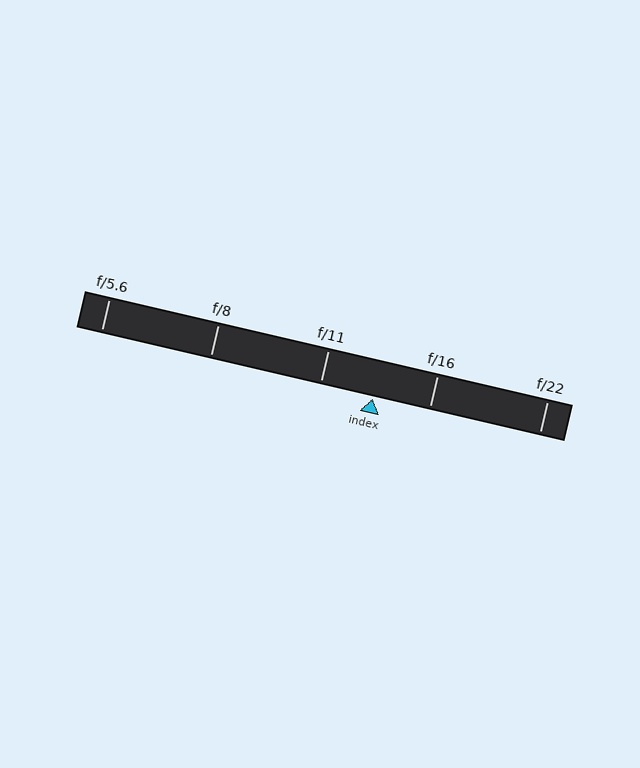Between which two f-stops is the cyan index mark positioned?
The index mark is between f/11 and f/16.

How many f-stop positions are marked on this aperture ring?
There are 5 f-stop positions marked.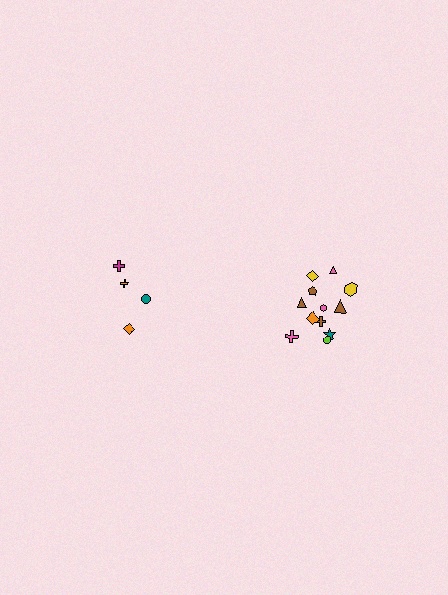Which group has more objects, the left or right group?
The right group.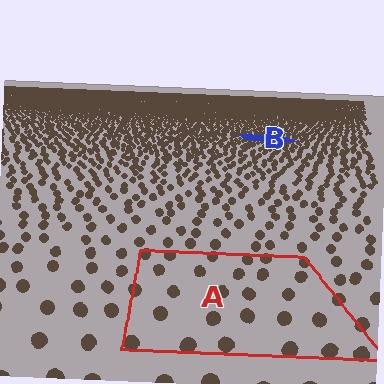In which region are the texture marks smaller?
The texture marks are smaller in region B, because it is farther away.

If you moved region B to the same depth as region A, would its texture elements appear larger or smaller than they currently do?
They would appear larger. At a closer depth, the same texture elements are projected at a bigger on-screen size.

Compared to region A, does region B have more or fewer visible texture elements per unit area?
Region B has more texture elements per unit area — they are packed more densely because it is farther away.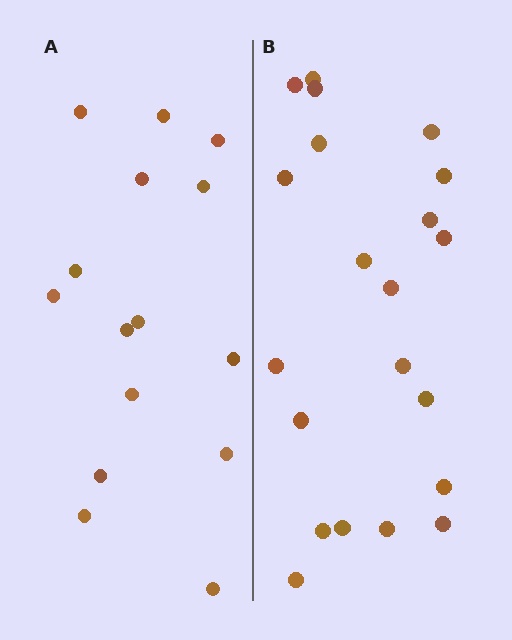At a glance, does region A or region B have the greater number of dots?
Region B (the right region) has more dots.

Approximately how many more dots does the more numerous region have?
Region B has about 6 more dots than region A.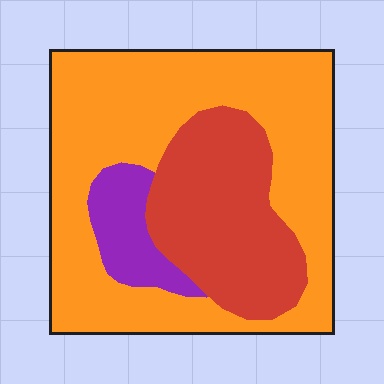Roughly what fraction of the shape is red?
Red covers around 30% of the shape.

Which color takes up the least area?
Purple, at roughly 10%.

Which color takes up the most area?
Orange, at roughly 60%.